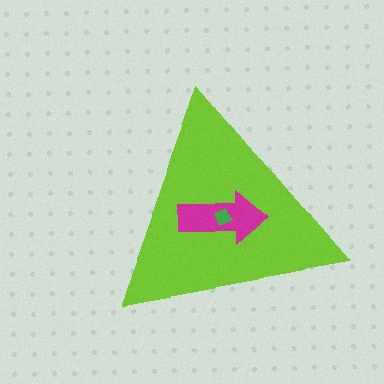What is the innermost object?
The green square.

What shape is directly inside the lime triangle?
The magenta arrow.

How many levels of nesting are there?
3.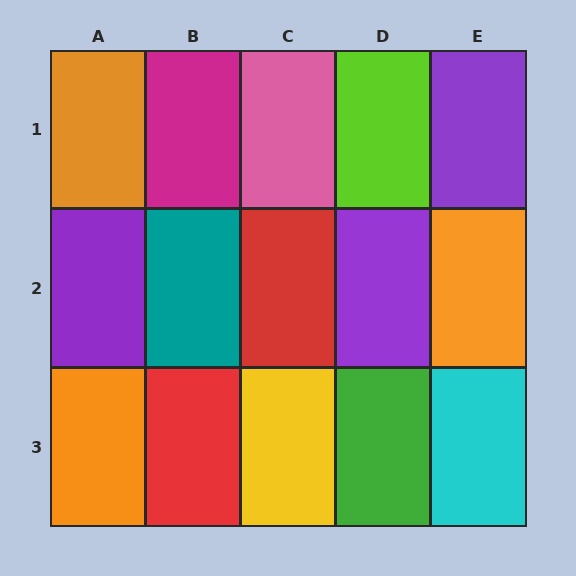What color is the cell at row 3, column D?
Green.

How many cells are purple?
3 cells are purple.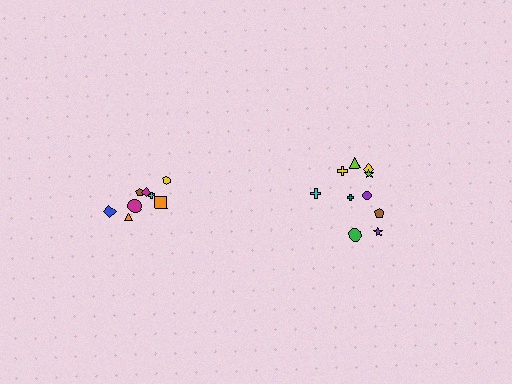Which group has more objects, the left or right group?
The right group.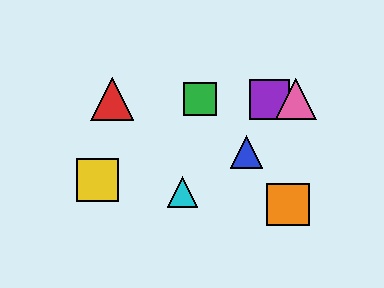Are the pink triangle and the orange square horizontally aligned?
No, the pink triangle is at y≈99 and the orange square is at y≈204.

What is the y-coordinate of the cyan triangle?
The cyan triangle is at y≈192.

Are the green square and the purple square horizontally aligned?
Yes, both are at y≈99.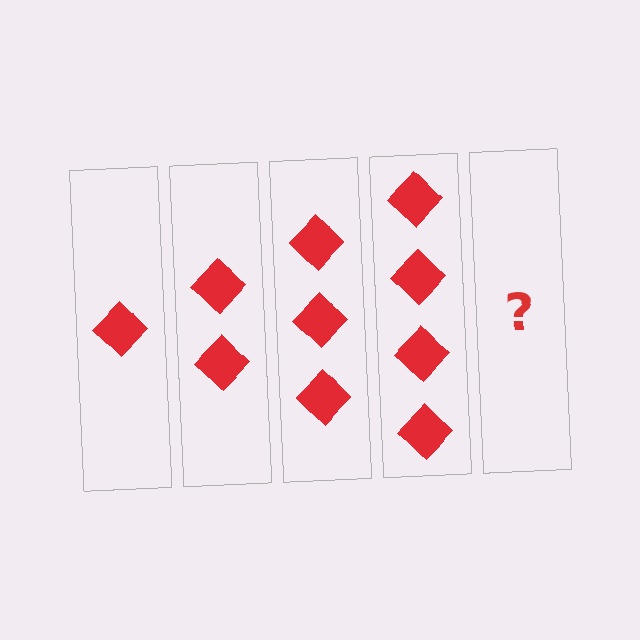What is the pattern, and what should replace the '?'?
The pattern is that each step adds one more diamond. The '?' should be 5 diamonds.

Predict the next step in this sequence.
The next step is 5 diamonds.